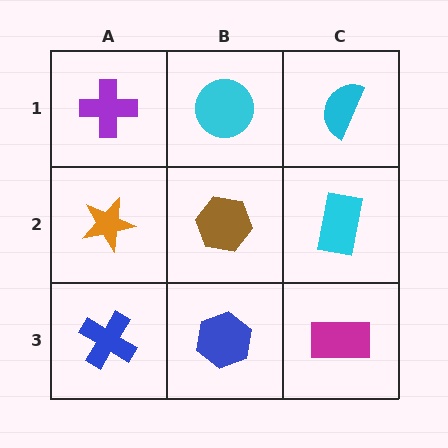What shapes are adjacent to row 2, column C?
A cyan semicircle (row 1, column C), a magenta rectangle (row 3, column C), a brown hexagon (row 2, column B).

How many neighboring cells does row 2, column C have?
3.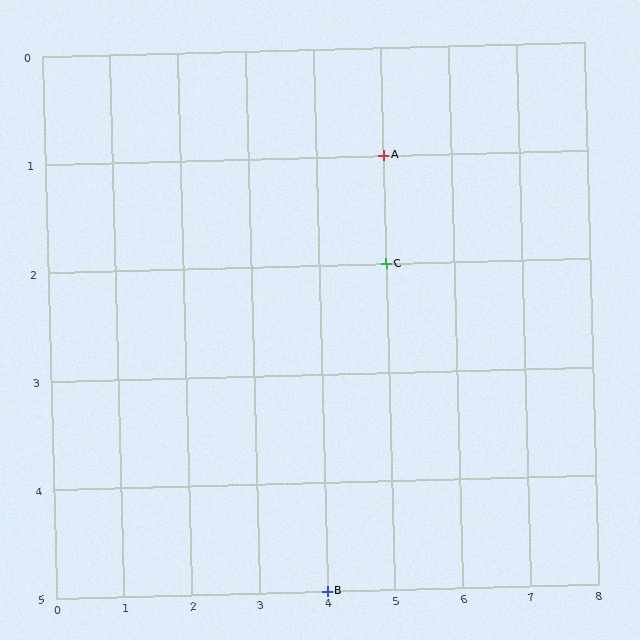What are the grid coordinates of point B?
Point B is at grid coordinates (4, 5).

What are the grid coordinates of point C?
Point C is at grid coordinates (5, 2).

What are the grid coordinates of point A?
Point A is at grid coordinates (5, 1).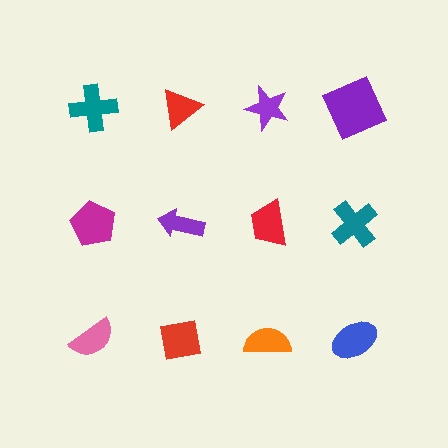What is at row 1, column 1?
A teal cross.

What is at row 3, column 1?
A pink semicircle.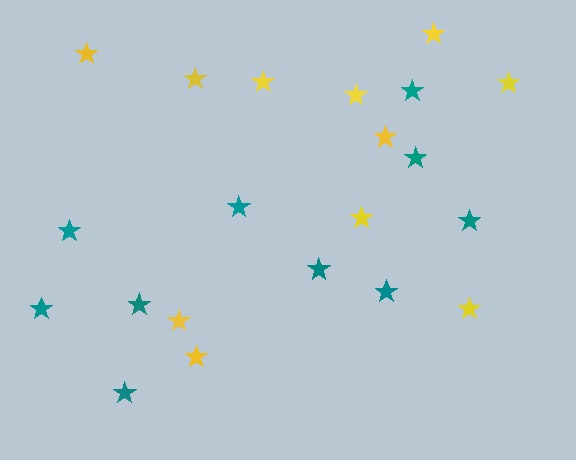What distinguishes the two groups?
There are 2 groups: one group of teal stars (10) and one group of yellow stars (11).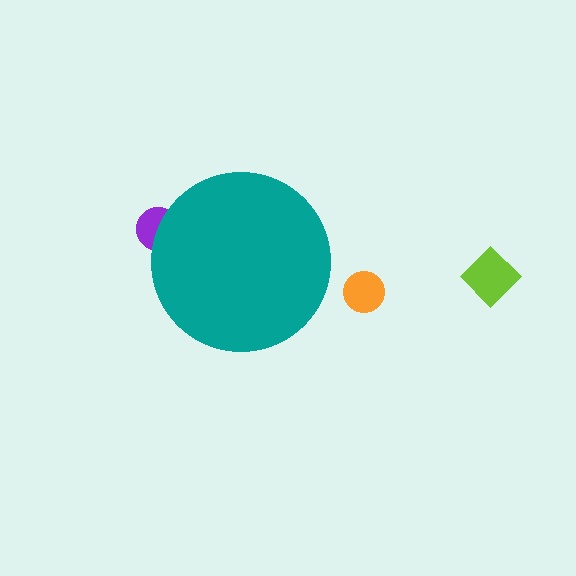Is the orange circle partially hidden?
No, the orange circle is fully visible.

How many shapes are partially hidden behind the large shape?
1 shape is partially hidden.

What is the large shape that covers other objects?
A teal circle.